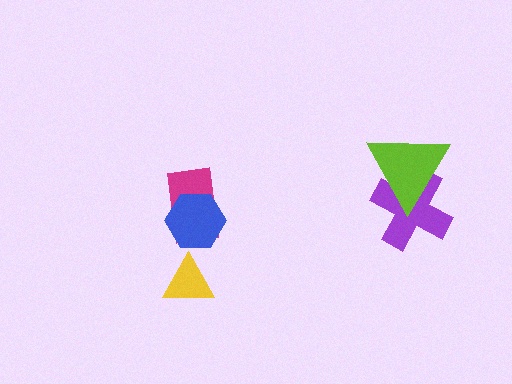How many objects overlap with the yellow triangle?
0 objects overlap with the yellow triangle.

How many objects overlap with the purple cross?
1 object overlaps with the purple cross.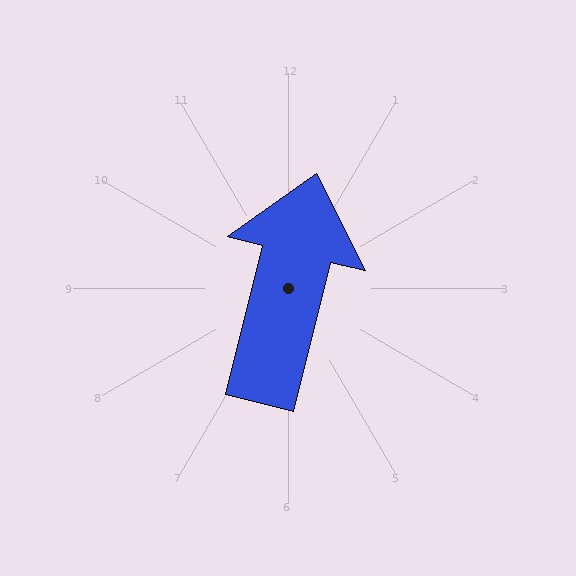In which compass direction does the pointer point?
North.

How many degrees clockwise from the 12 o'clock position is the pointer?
Approximately 14 degrees.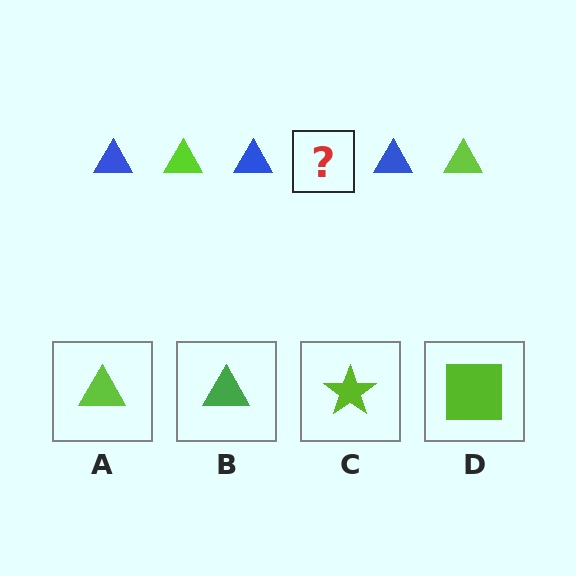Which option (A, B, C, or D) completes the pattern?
A.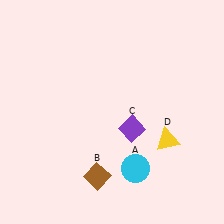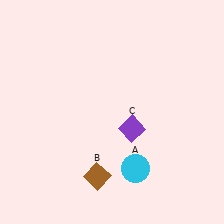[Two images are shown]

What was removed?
The yellow triangle (D) was removed in Image 2.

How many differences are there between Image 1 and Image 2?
There is 1 difference between the two images.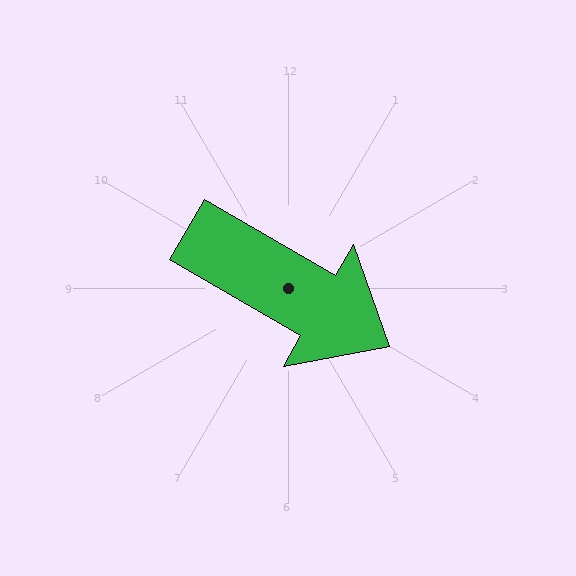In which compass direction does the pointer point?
Southeast.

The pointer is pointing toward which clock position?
Roughly 4 o'clock.